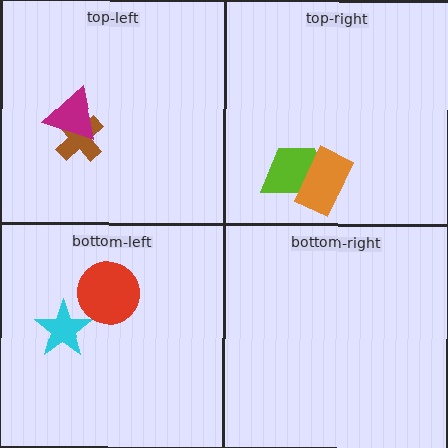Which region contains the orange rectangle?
The top-right region.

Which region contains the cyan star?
The bottom-left region.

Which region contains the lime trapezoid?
The top-right region.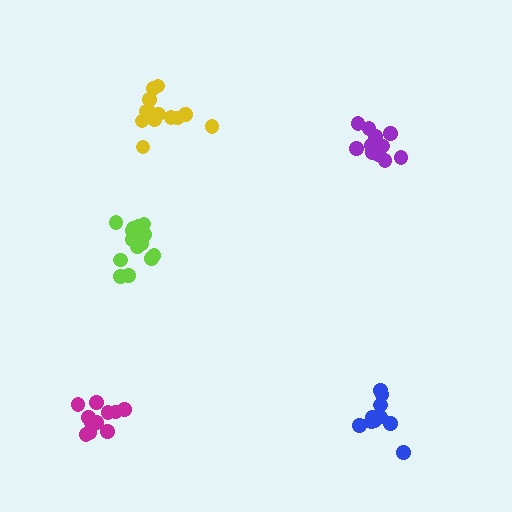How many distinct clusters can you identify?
There are 5 distinct clusters.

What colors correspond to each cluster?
The clusters are colored: blue, magenta, purple, yellow, lime.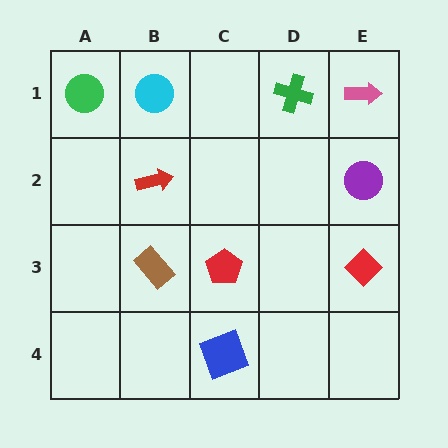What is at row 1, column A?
A green circle.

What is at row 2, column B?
A red arrow.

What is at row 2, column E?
A purple circle.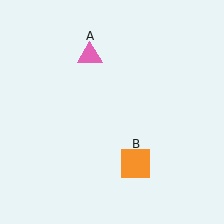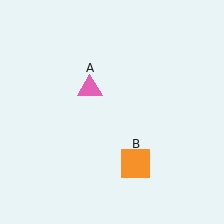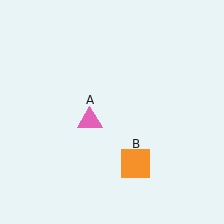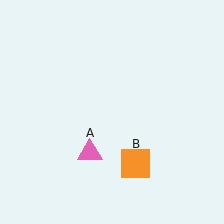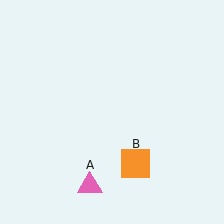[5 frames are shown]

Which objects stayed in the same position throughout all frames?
Orange square (object B) remained stationary.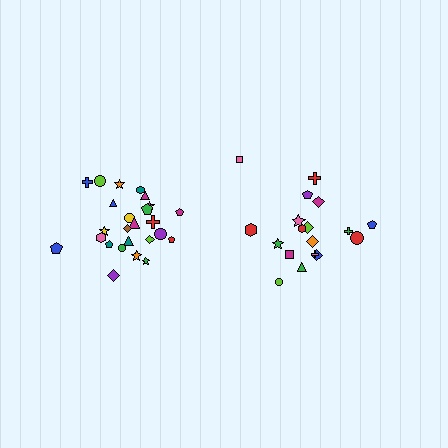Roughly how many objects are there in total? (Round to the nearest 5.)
Roughly 45 objects in total.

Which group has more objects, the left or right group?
The left group.